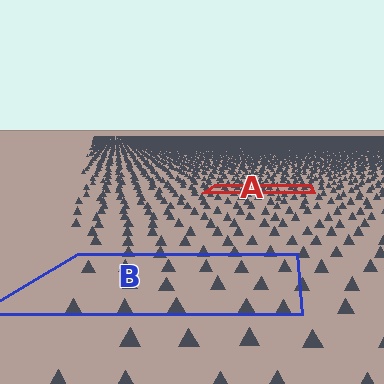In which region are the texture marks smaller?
The texture marks are smaller in region A, because it is farther away.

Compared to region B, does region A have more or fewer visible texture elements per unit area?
Region A has more texture elements per unit area — they are packed more densely because it is farther away.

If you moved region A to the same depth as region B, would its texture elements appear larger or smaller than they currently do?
They would appear larger. At a closer depth, the same texture elements are projected at a bigger on-screen size.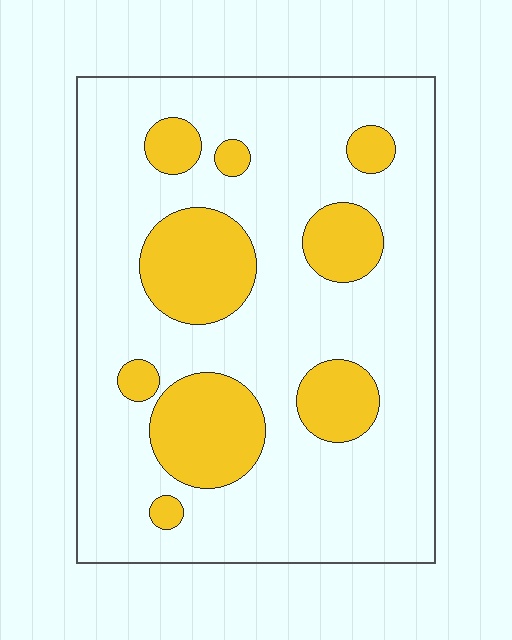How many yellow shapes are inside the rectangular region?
9.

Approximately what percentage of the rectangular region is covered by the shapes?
Approximately 25%.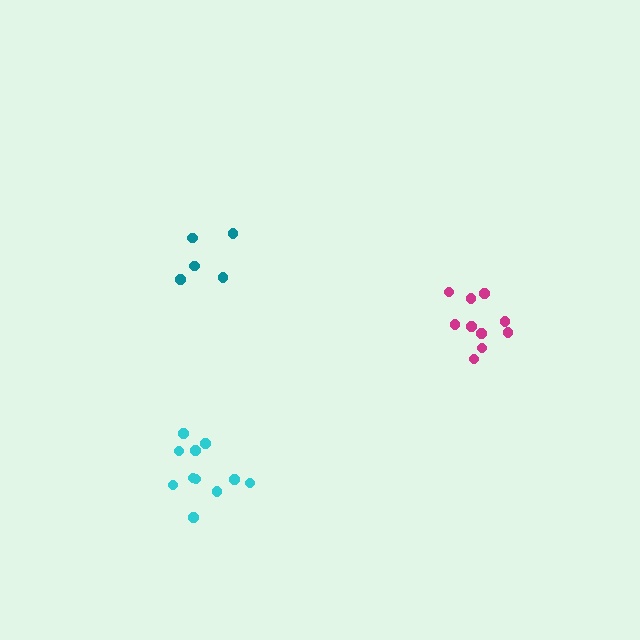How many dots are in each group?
Group 1: 5 dots, Group 2: 11 dots, Group 3: 10 dots (26 total).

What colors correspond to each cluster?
The clusters are colored: teal, cyan, magenta.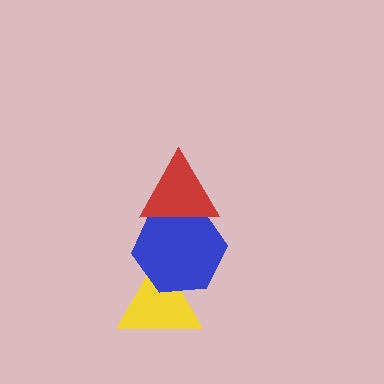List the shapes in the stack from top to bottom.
From top to bottom: the red triangle, the blue hexagon, the yellow triangle.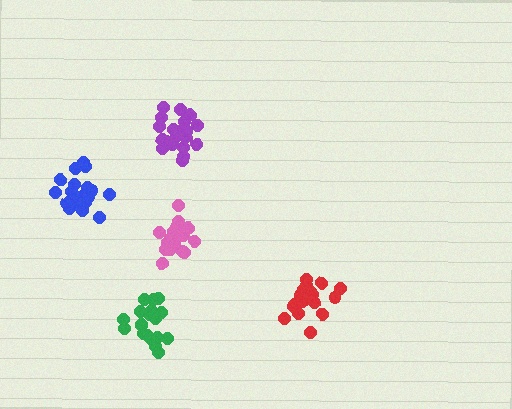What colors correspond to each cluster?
The clusters are colored: purple, green, blue, red, pink.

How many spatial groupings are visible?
There are 5 spatial groupings.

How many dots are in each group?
Group 1: 21 dots, Group 2: 19 dots, Group 3: 21 dots, Group 4: 19 dots, Group 5: 17 dots (97 total).